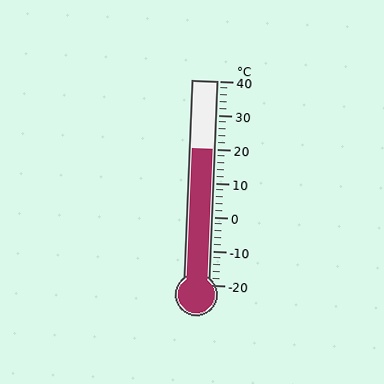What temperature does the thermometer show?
The thermometer shows approximately 20°C.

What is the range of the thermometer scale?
The thermometer scale ranges from -20°C to 40°C.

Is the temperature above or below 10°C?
The temperature is above 10°C.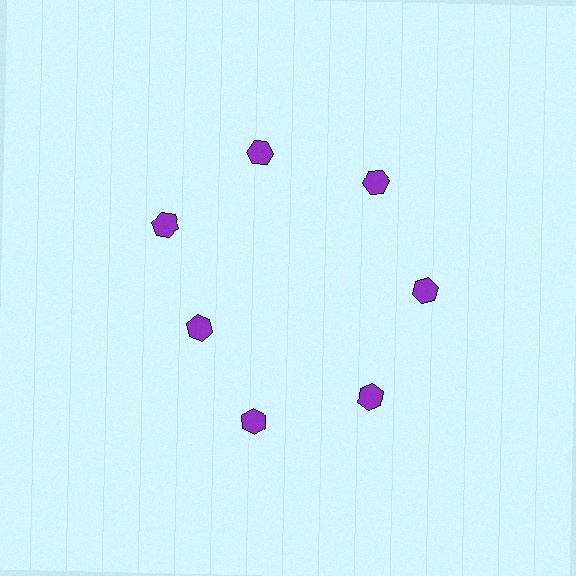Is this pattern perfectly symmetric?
No. The 7 purple hexagons are arranged in a ring, but one element near the 8 o'clock position is pulled inward toward the center, breaking the 7-fold rotational symmetry.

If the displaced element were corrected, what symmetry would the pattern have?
It would have 7-fold rotational symmetry — the pattern would map onto itself every 51 degrees.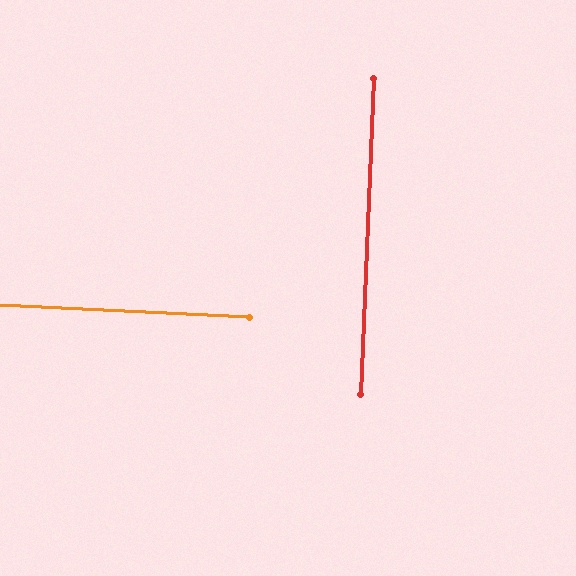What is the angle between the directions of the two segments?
Approximately 89 degrees.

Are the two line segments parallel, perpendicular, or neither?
Perpendicular — they meet at approximately 89°.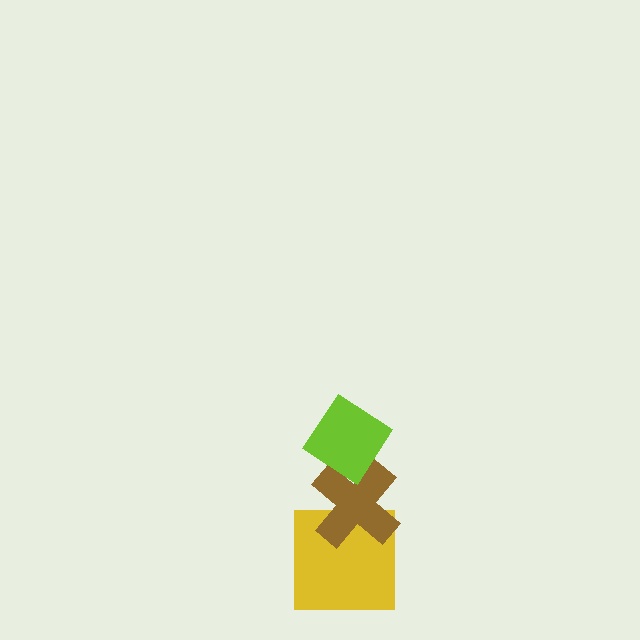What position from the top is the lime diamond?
The lime diamond is 1st from the top.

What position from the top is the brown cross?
The brown cross is 2nd from the top.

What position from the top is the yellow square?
The yellow square is 3rd from the top.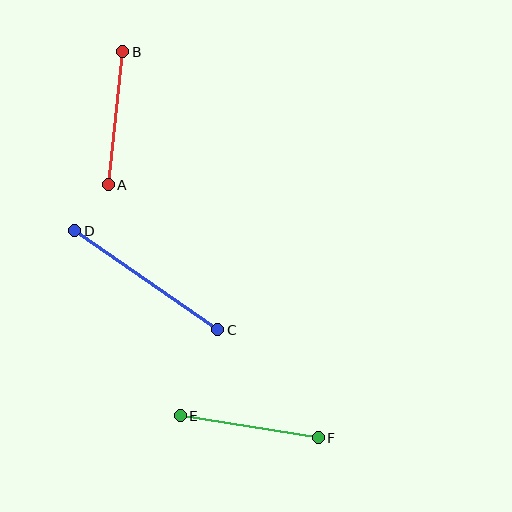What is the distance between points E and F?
The distance is approximately 140 pixels.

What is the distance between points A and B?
The distance is approximately 134 pixels.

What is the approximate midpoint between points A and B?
The midpoint is at approximately (116, 118) pixels.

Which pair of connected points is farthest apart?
Points C and D are farthest apart.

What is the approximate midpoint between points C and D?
The midpoint is at approximately (146, 280) pixels.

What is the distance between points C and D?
The distance is approximately 174 pixels.